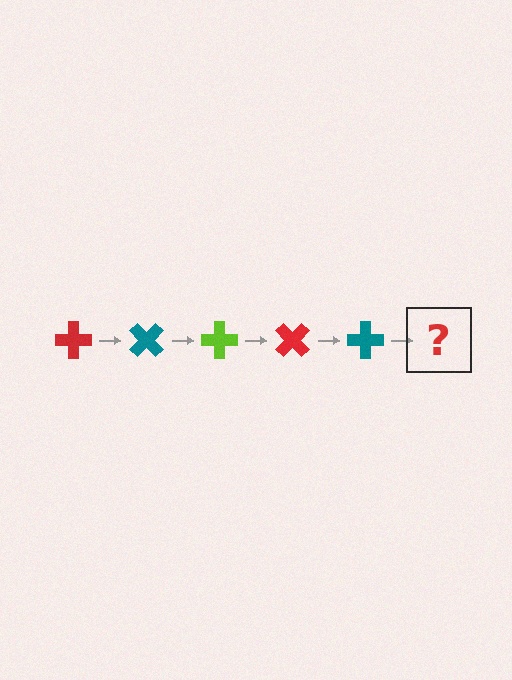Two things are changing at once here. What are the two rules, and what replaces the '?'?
The two rules are that it rotates 45 degrees each step and the color cycles through red, teal, and lime. The '?' should be a lime cross, rotated 225 degrees from the start.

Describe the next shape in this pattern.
It should be a lime cross, rotated 225 degrees from the start.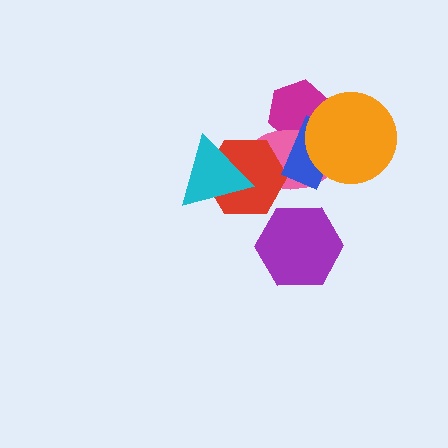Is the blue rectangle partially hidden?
Yes, it is partially covered by another shape.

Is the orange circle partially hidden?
No, no other shape covers it.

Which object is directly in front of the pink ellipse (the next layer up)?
The red hexagon is directly in front of the pink ellipse.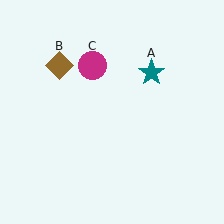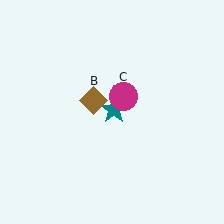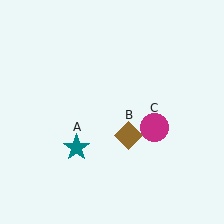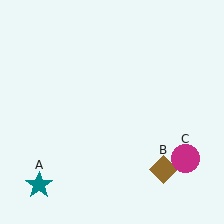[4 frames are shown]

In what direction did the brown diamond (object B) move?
The brown diamond (object B) moved down and to the right.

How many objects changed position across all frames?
3 objects changed position: teal star (object A), brown diamond (object B), magenta circle (object C).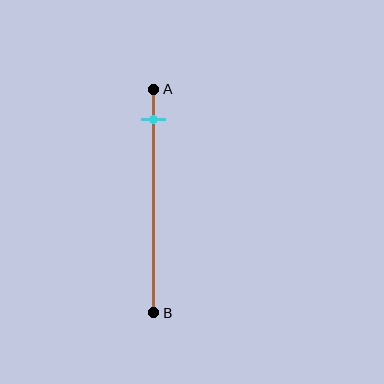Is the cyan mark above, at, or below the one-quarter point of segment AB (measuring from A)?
The cyan mark is above the one-quarter point of segment AB.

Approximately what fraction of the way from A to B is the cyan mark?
The cyan mark is approximately 15% of the way from A to B.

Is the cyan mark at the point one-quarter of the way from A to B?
No, the mark is at about 15% from A, not at the 25% one-quarter point.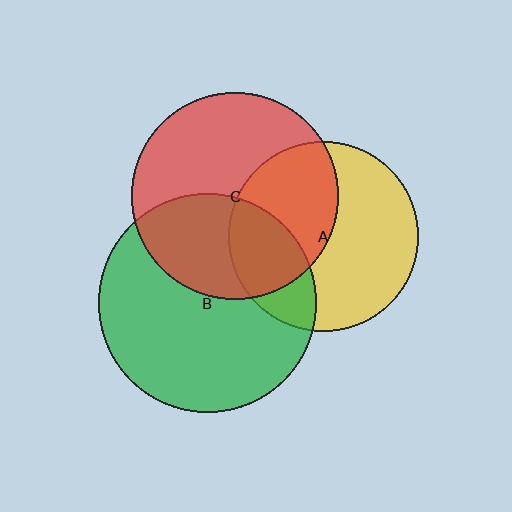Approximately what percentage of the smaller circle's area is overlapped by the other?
Approximately 25%.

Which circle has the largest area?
Circle B (green).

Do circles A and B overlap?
Yes.